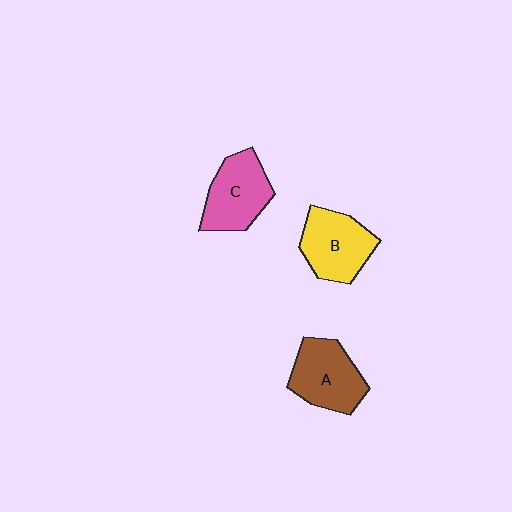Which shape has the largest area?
Shape A (brown).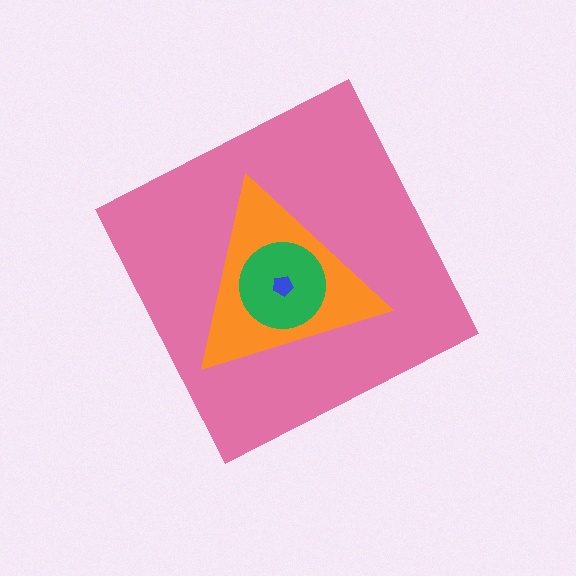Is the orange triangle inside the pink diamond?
Yes.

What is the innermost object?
The blue pentagon.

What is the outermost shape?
The pink diamond.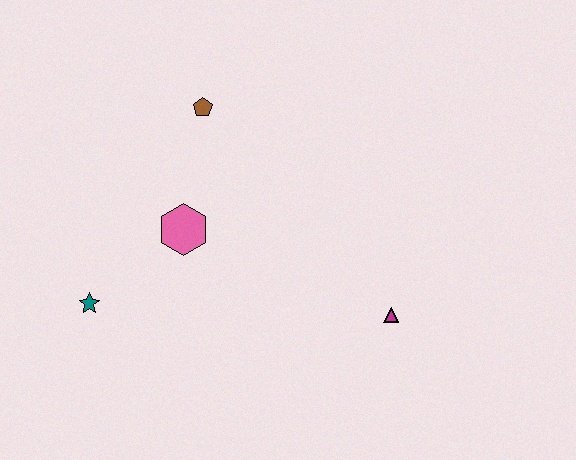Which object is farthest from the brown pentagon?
The magenta triangle is farthest from the brown pentagon.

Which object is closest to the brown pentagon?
The pink hexagon is closest to the brown pentagon.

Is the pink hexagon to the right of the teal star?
Yes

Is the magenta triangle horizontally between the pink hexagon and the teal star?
No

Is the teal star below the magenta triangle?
No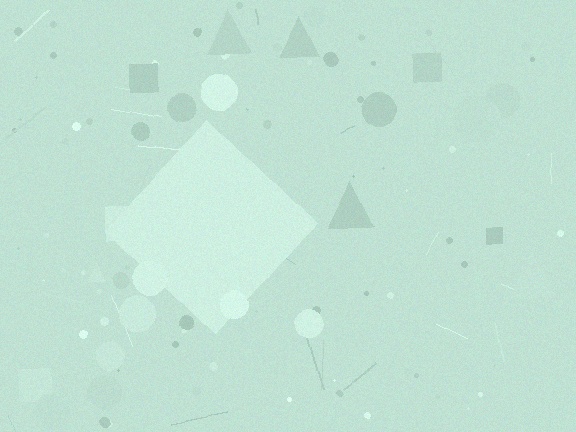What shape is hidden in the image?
A diamond is hidden in the image.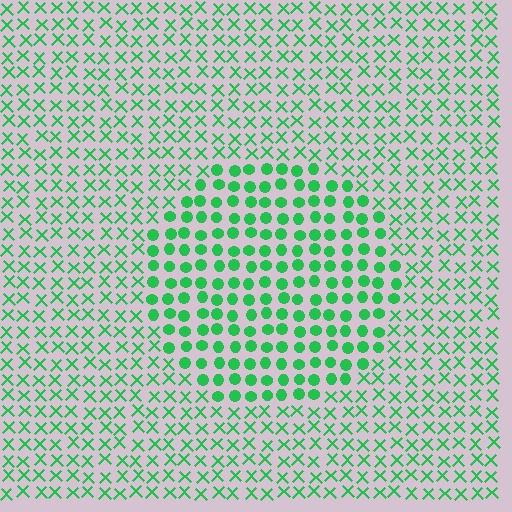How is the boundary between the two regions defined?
The boundary is defined by a change in element shape: circles inside vs. X marks outside. All elements share the same color and spacing.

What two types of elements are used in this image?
The image uses circles inside the circle region and X marks outside it.